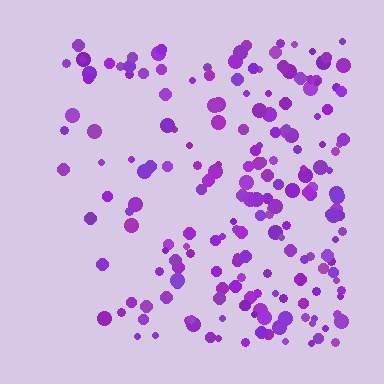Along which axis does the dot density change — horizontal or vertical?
Horizontal.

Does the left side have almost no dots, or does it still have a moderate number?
Still a moderate number, just noticeably fewer than the right.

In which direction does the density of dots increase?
From left to right, with the right side densest.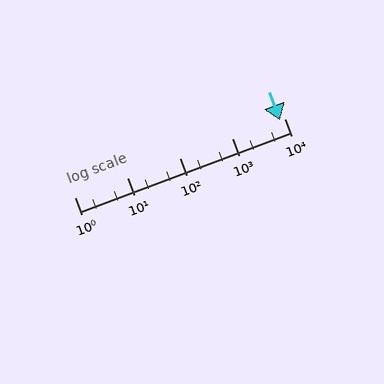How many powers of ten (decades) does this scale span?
The scale spans 4 decades, from 1 to 10000.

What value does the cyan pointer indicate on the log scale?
The pointer indicates approximately 8200.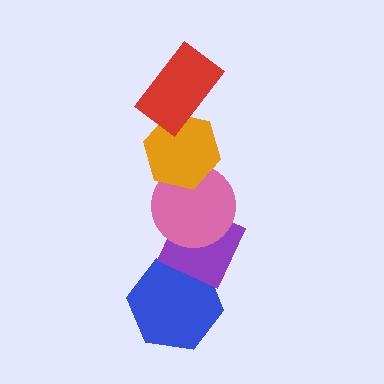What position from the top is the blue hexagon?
The blue hexagon is 5th from the top.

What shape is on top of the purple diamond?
The pink circle is on top of the purple diamond.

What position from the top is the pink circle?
The pink circle is 3rd from the top.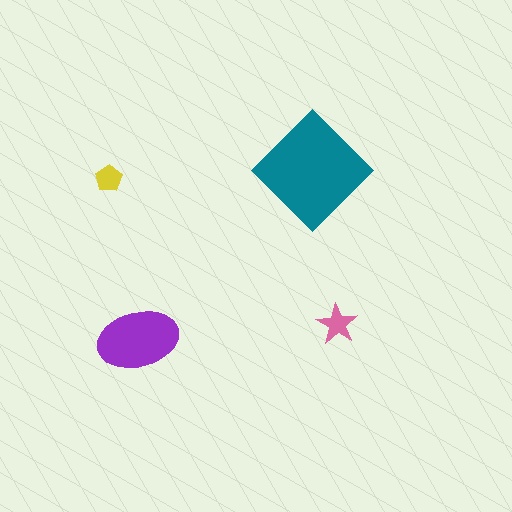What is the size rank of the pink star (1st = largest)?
3rd.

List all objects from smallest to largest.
The yellow pentagon, the pink star, the purple ellipse, the teal diamond.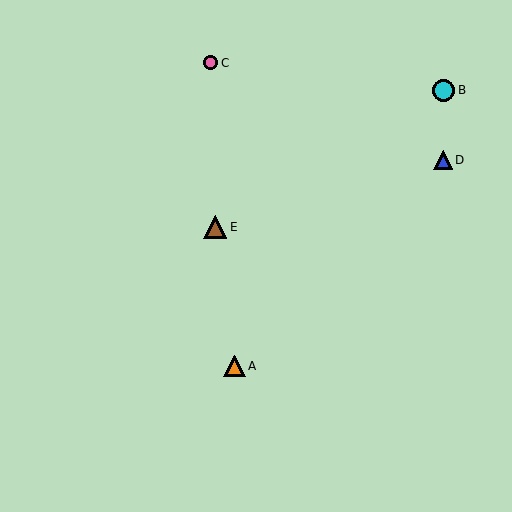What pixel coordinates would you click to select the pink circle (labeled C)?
Click at (210, 63) to select the pink circle C.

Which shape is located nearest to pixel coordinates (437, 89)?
The cyan circle (labeled B) at (444, 90) is nearest to that location.